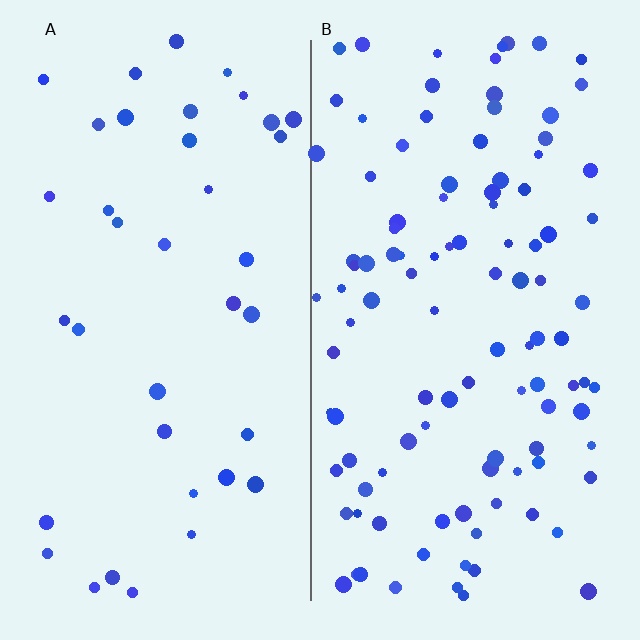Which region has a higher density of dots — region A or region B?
B (the right).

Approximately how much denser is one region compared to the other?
Approximately 2.8× — region B over region A.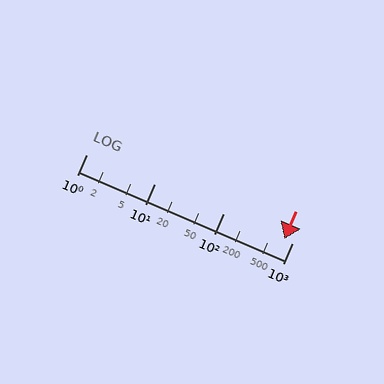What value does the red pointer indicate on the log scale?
The pointer indicates approximately 760.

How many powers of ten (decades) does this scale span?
The scale spans 3 decades, from 1 to 1000.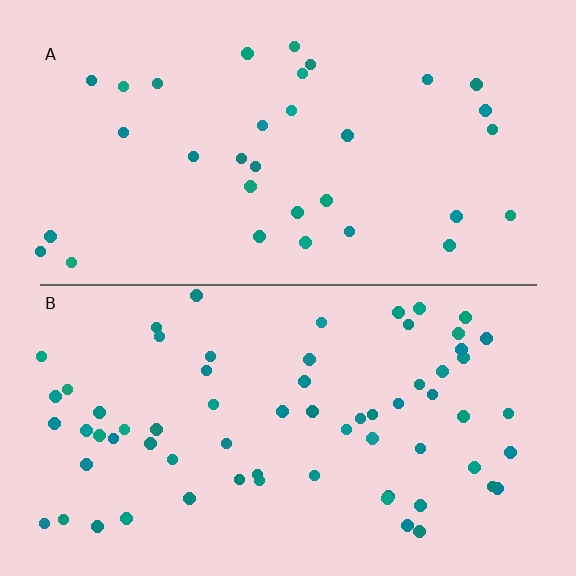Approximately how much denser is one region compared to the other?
Approximately 2.0× — region B over region A.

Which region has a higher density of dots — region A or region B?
B (the bottom).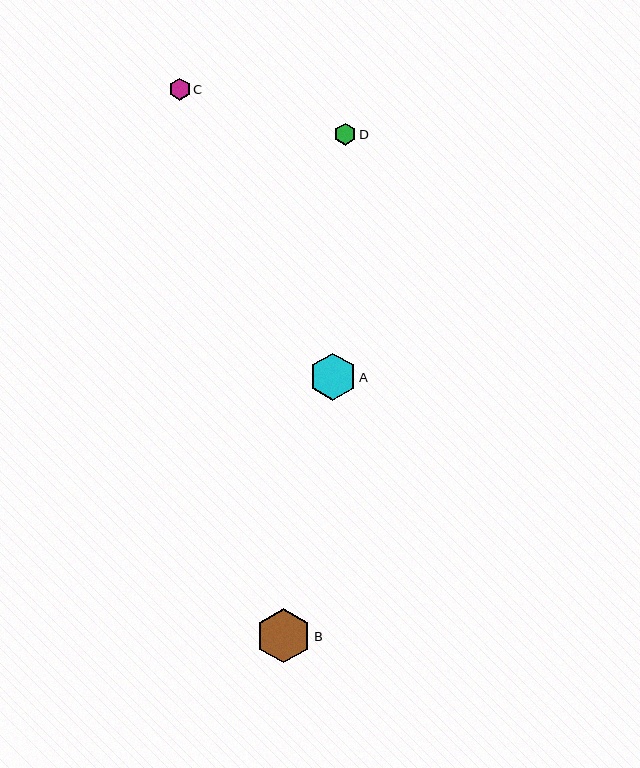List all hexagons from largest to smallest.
From largest to smallest: B, A, D, C.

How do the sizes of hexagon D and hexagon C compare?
Hexagon D and hexagon C are approximately the same size.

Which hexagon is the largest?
Hexagon B is the largest with a size of approximately 54 pixels.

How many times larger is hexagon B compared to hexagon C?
Hexagon B is approximately 2.5 times the size of hexagon C.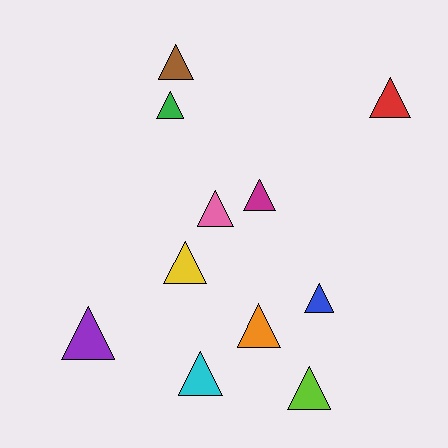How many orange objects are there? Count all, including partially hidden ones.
There is 1 orange object.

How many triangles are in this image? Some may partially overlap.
There are 11 triangles.